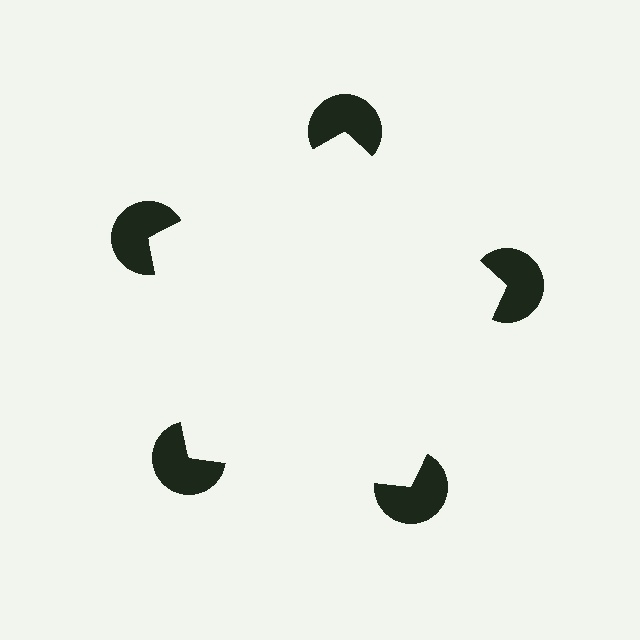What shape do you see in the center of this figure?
An illusory pentagon — its edges are inferred from the aligned wedge cuts in the pac-man discs, not physically drawn.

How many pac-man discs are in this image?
There are 5 — one at each vertex of the illusory pentagon.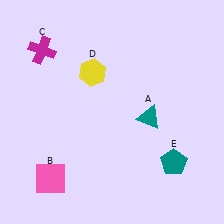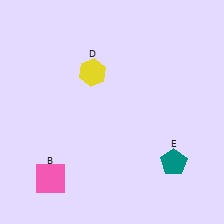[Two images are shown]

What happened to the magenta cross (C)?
The magenta cross (C) was removed in Image 2. It was in the top-left area of Image 1.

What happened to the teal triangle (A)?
The teal triangle (A) was removed in Image 2. It was in the bottom-right area of Image 1.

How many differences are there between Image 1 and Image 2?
There are 2 differences between the two images.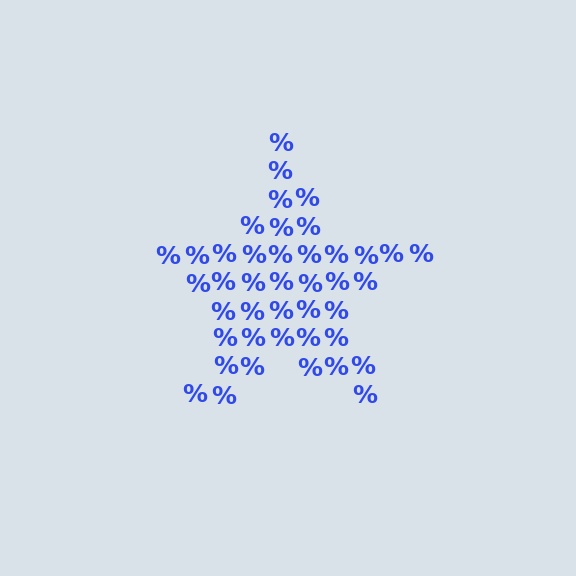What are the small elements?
The small elements are percent signs.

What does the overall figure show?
The overall figure shows a star.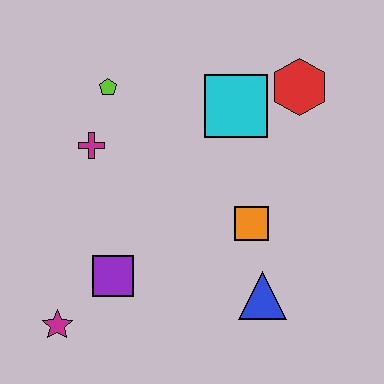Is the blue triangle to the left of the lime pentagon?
No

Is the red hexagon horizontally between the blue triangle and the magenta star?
No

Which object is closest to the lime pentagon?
The magenta cross is closest to the lime pentagon.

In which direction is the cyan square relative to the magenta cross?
The cyan square is to the right of the magenta cross.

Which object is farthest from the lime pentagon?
The blue triangle is farthest from the lime pentagon.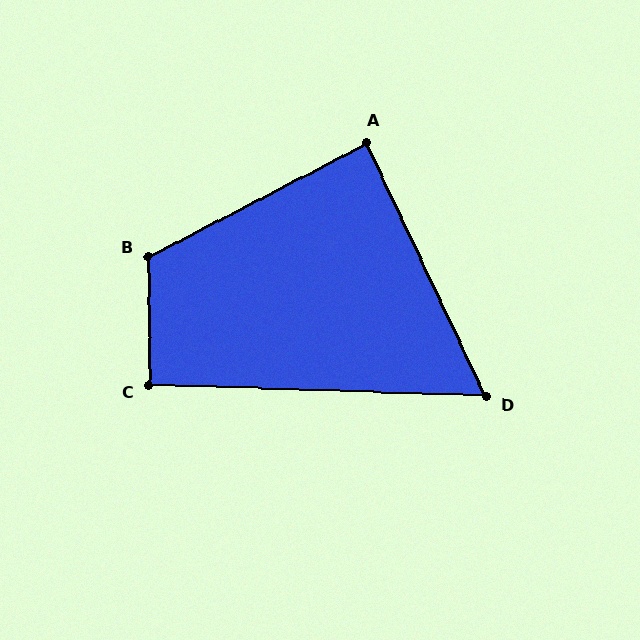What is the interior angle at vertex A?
Approximately 88 degrees (approximately right).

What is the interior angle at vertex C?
Approximately 92 degrees (approximately right).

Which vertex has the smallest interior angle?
D, at approximately 63 degrees.